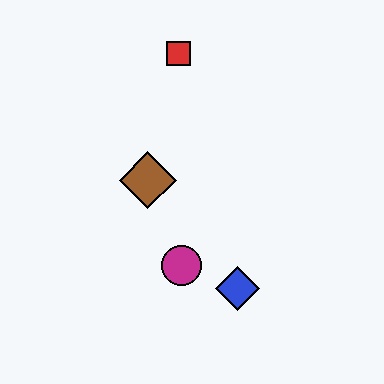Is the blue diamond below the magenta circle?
Yes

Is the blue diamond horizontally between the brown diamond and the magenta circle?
No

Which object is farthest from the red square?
The blue diamond is farthest from the red square.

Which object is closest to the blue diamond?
The magenta circle is closest to the blue diamond.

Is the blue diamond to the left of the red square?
No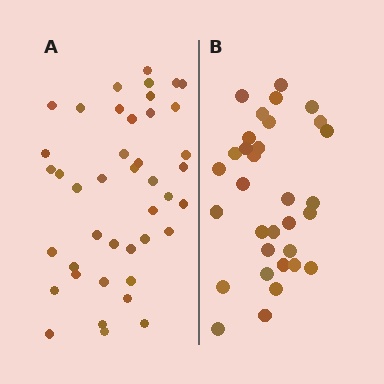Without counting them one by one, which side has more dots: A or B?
Region A (the left region) has more dots.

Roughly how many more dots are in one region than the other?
Region A has roughly 10 or so more dots than region B.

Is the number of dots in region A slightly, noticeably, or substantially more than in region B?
Region A has noticeably more, but not dramatically so. The ratio is roughly 1.3 to 1.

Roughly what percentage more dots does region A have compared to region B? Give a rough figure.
About 30% more.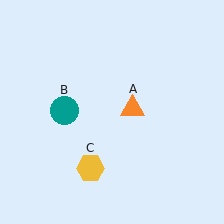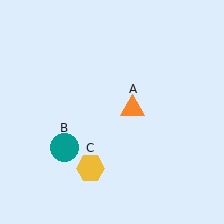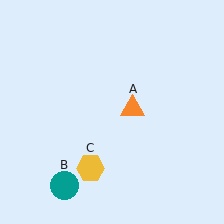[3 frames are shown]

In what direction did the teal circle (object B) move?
The teal circle (object B) moved down.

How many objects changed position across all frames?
1 object changed position: teal circle (object B).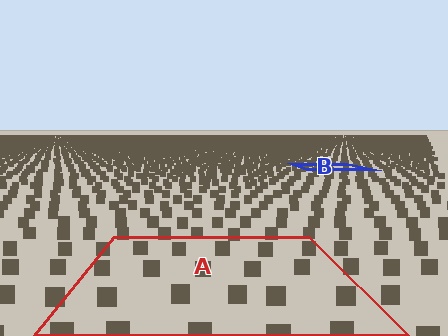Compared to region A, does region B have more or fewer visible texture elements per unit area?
Region B has more texture elements per unit area — they are packed more densely because it is farther away.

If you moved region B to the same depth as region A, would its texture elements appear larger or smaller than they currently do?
They would appear larger. At a closer depth, the same texture elements are projected at a bigger on-screen size.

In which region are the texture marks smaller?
The texture marks are smaller in region B, because it is farther away.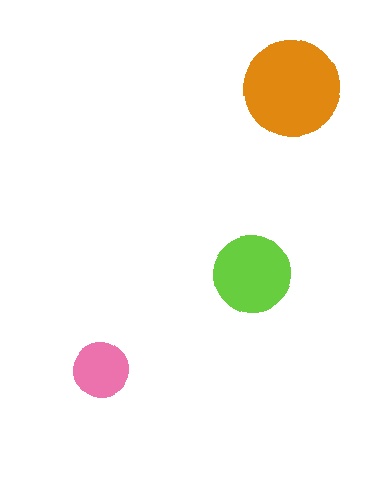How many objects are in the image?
There are 3 objects in the image.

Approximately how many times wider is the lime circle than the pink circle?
About 1.5 times wider.